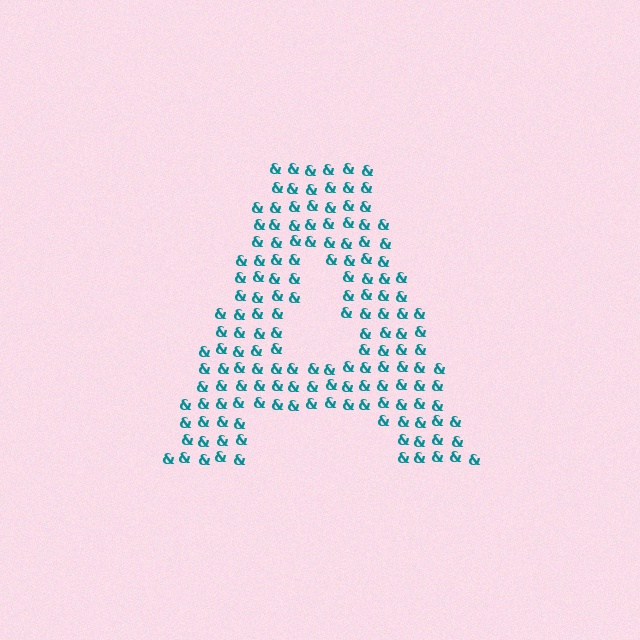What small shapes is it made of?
It is made of small ampersands.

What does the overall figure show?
The overall figure shows the letter A.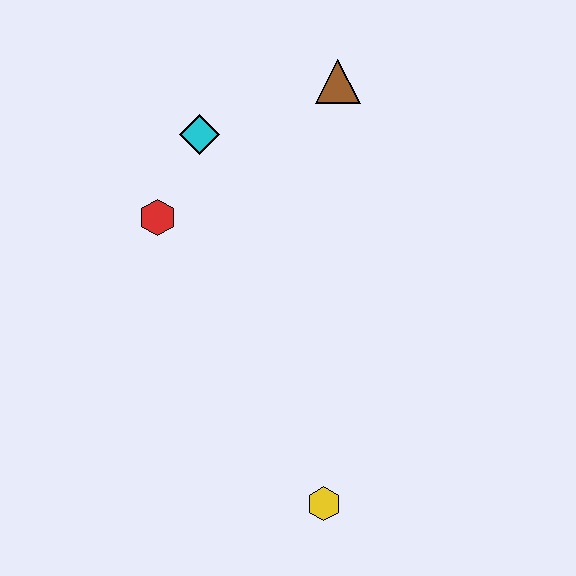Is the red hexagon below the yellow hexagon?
No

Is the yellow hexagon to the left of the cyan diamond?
No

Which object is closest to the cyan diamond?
The red hexagon is closest to the cyan diamond.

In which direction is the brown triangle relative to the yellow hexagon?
The brown triangle is above the yellow hexagon.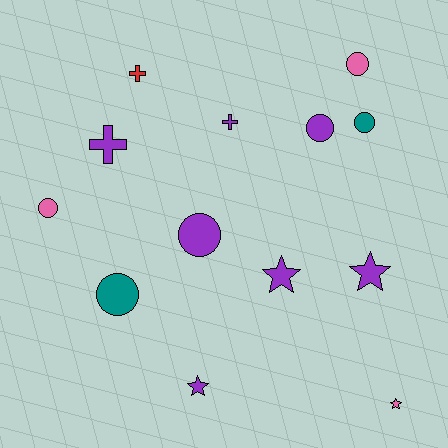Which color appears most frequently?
Purple, with 7 objects.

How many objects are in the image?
There are 13 objects.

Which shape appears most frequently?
Circle, with 6 objects.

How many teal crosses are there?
There are no teal crosses.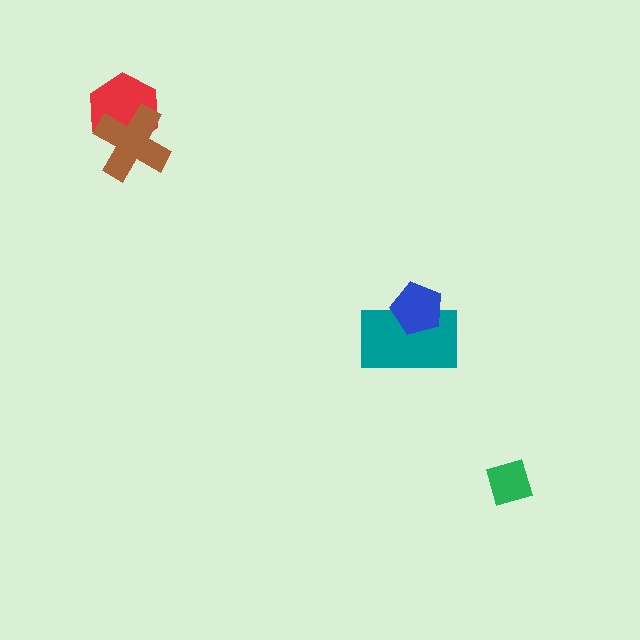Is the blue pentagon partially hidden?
No, no other shape covers it.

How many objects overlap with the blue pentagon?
1 object overlaps with the blue pentagon.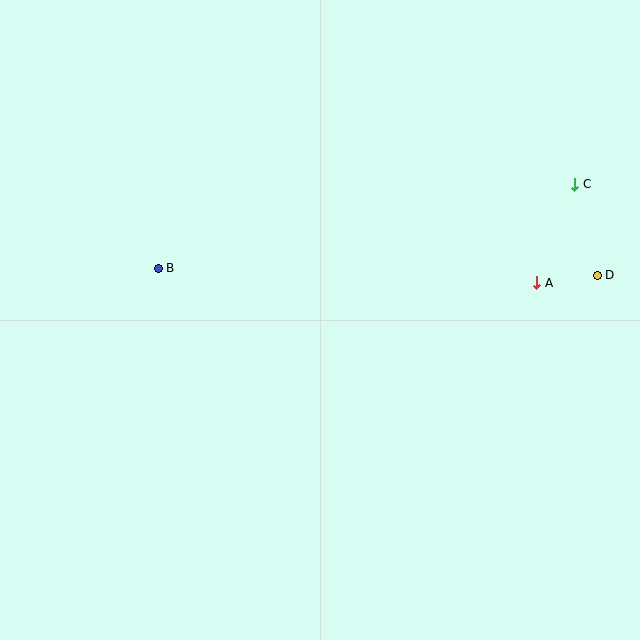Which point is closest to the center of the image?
Point B at (158, 268) is closest to the center.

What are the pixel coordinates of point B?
Point B is at (158, 268).